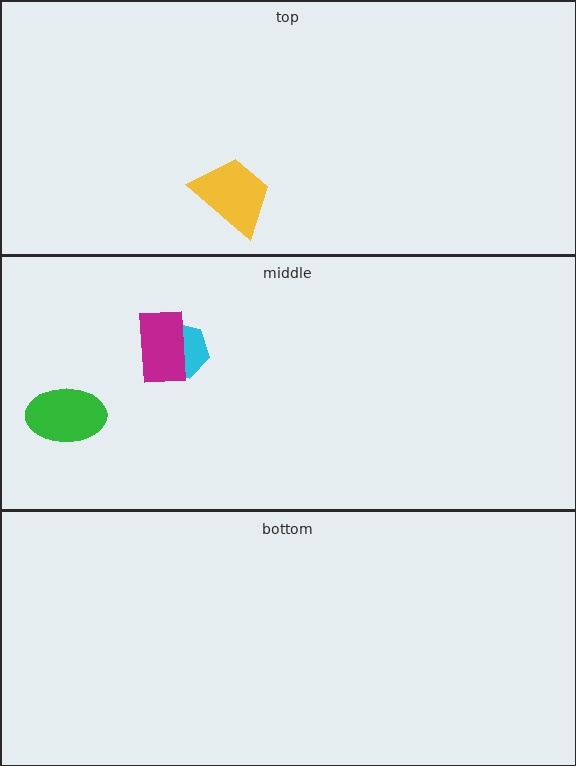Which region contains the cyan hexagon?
The middle region.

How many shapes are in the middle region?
3.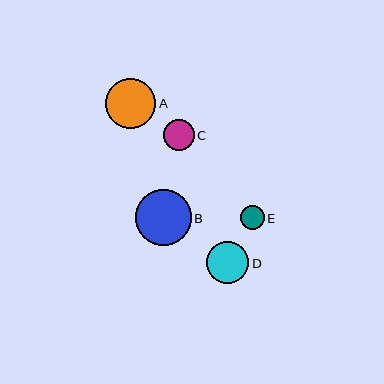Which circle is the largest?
Circle B is the largest with a size of approximately 56 pixels.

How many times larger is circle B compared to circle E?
Circle B is approximately 2.3 times the size of circle E.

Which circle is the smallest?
Circle E is the smallest with a size of approximately 24 pixels.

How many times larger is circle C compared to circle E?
Circle C is approximately 1.3 times the size of circle E.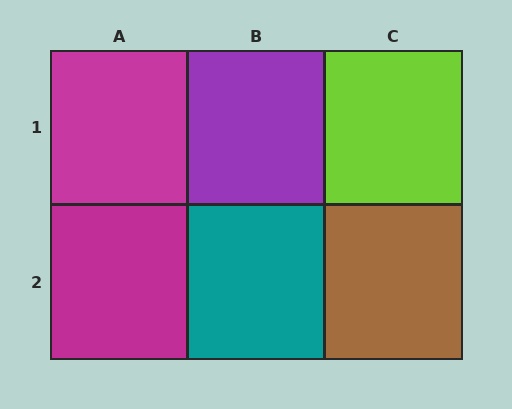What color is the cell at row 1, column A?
Magenta.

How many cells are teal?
1 cell is teal.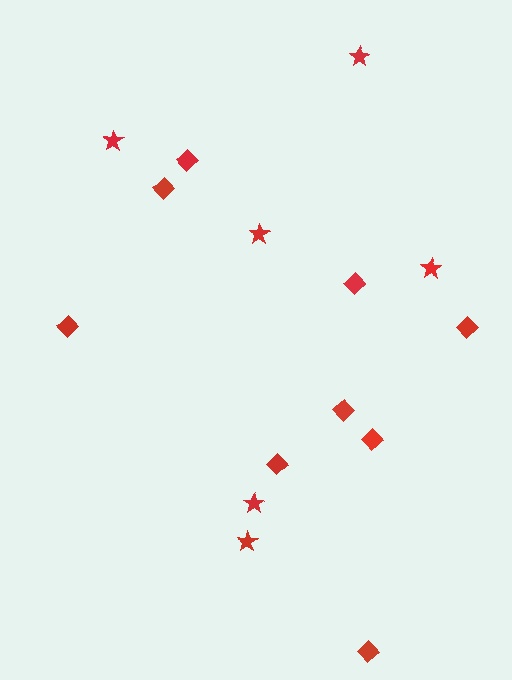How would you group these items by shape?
There are 2 groups: one group of diamonds (9) and one group of stars (6).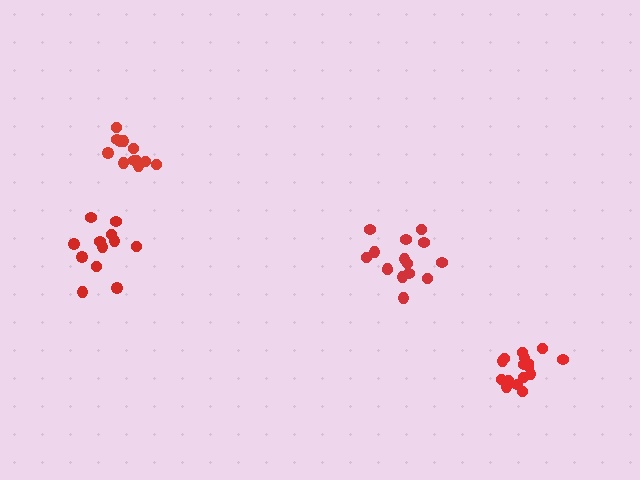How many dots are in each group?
Group 1: 12 dots, Group 2: 16 dots, Group 3: 15 dots, Group 4: 12 dots (55 total).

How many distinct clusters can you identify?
There are 4 distinct clusters.